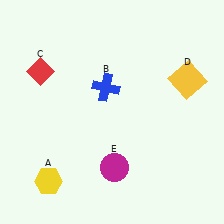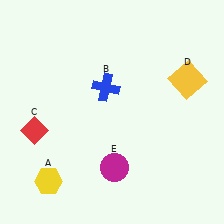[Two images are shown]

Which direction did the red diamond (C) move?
The red diamond (C) moved down.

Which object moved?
The red diamond (C) moved down.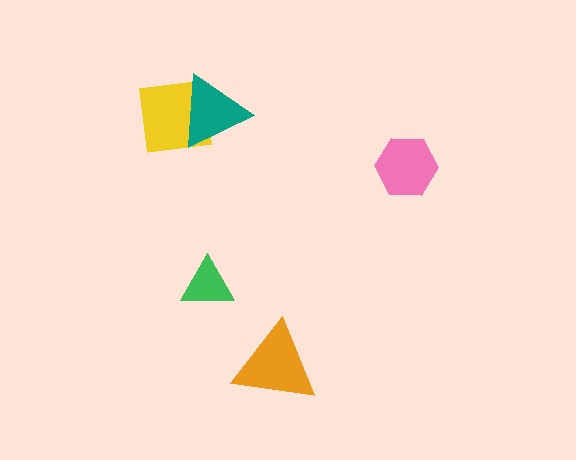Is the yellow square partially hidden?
Yes, it is partially covered by another shape.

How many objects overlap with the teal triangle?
1 object overlaps with the teal triangle.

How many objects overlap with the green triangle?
0 objects overlap with the green triangle.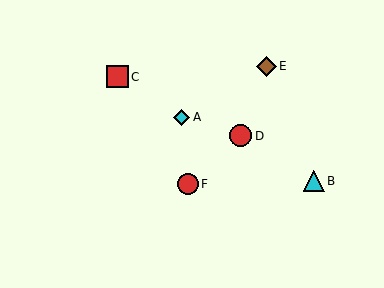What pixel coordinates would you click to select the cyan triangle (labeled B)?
Click at (314, 181) to select the cyan triangle B.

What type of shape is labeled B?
Shape B is a cyan triangle.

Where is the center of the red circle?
The center of the red circle is at (188, 184).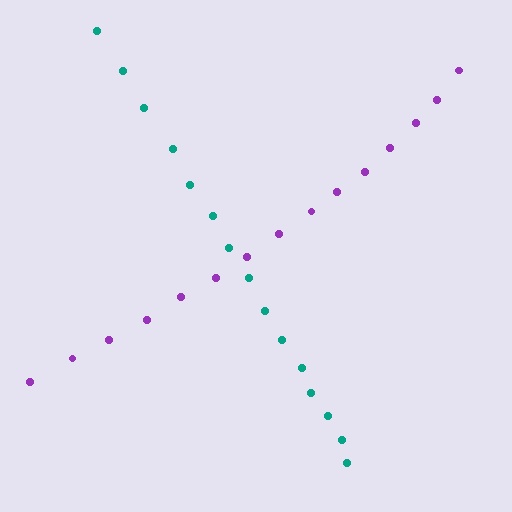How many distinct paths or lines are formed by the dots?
There are 2 distinct paths.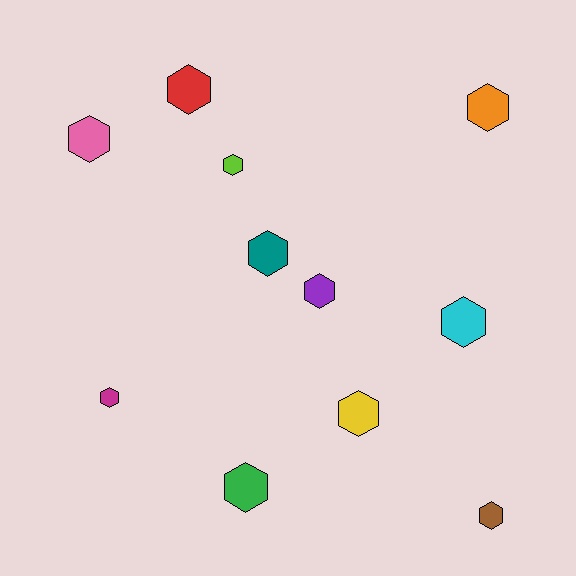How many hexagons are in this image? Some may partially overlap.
There are 11 hexagons.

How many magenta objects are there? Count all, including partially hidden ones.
There is 1 magenta object.